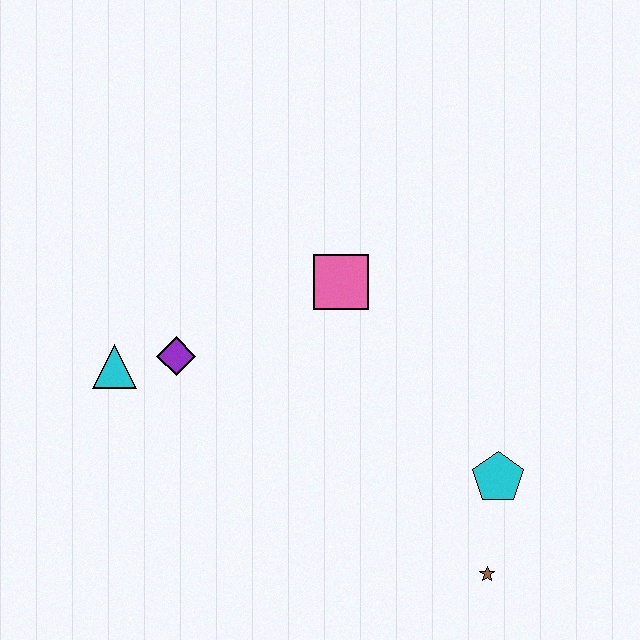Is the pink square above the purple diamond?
Yes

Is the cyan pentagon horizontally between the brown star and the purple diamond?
No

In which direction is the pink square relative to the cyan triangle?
The pink square is to the right of the cyan triangle.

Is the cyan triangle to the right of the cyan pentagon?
No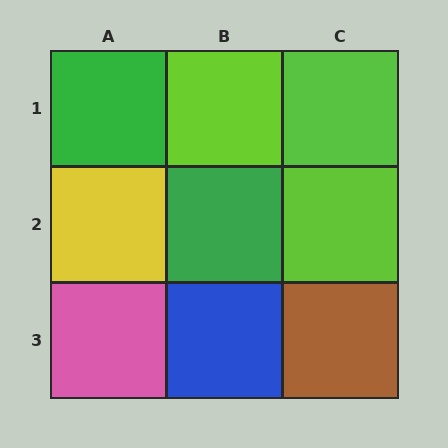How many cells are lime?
3 cells are lime.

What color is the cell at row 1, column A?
Green.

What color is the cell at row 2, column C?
Lime.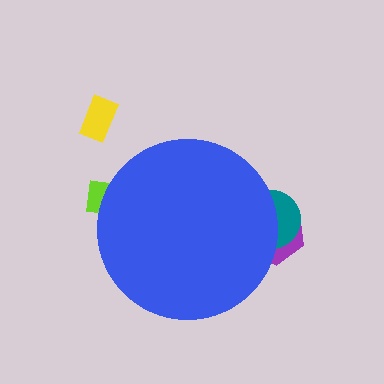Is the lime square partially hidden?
Yes, the lime square is partially hidden behind the blue circle.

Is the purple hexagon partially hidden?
Yes, the purple hexagon is partially hidden behind the blue circle.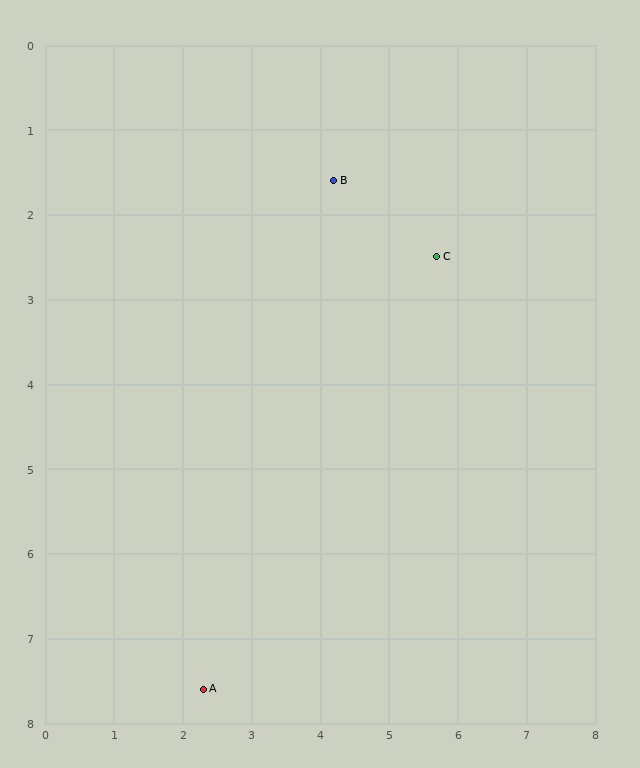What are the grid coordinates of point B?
Point B is at approximately (4.2, 1.6).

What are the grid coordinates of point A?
Point A is at approximately (2.3, 7.6).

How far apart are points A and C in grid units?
Points A and C are about 6.1 grid units apart.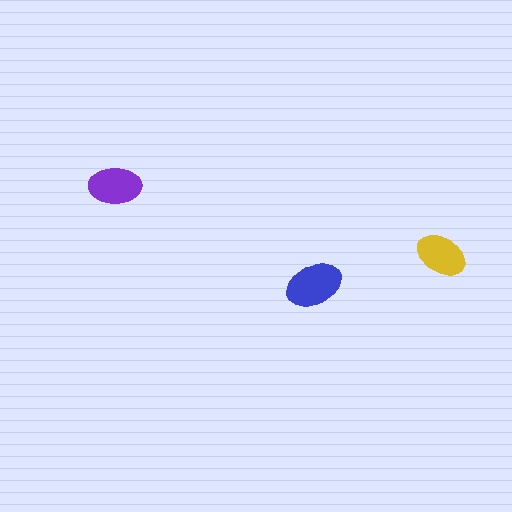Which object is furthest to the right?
The yellow ellipse is rightmost.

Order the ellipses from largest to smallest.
the blue one, the purple one, the yellow one.